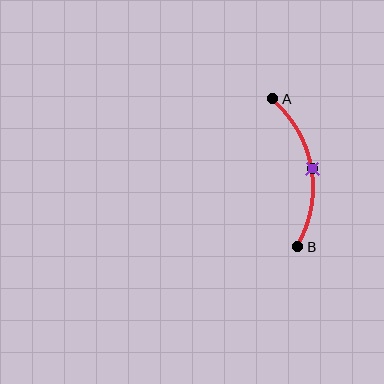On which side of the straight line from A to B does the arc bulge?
The arc bulges to the right of the straight line connecting A and B.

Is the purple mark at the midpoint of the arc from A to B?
Yes. The purple mark lies on the arc at equal arc-length from both A and B — it is the arc midpoint.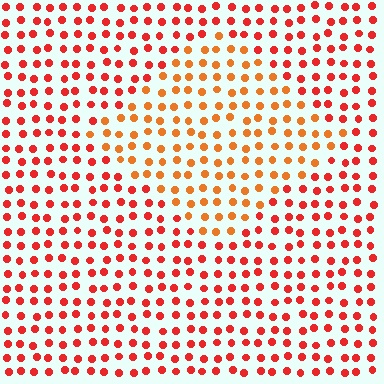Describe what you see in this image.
The image is filled with small red elements in a uniform arrangement. A diamond-shaped region is visible where the elements are tinted to a slightly different hue, forming a subtle color boundary.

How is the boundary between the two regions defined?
The boundary is defined purely by a slight shift in hue (about 26 degrees). Spacing, size, and orientation are identical on both sides.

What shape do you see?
I see a diamond.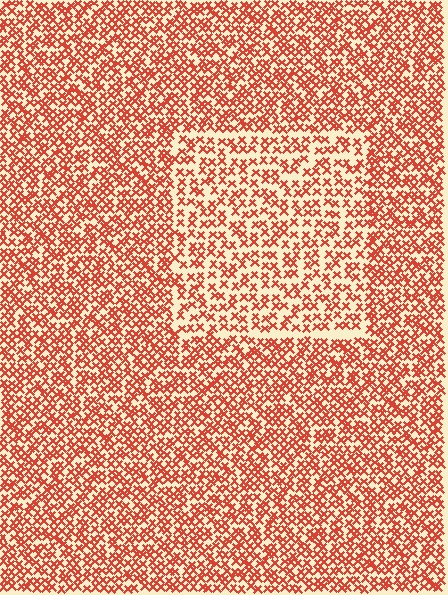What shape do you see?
I see a rectangle.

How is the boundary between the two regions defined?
The boundary is defined by a change in element density (approximately 1.6x ratio). All elements are the same color, size, and shape.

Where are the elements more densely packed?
The elements are more densely packed outside the rectangle boundary.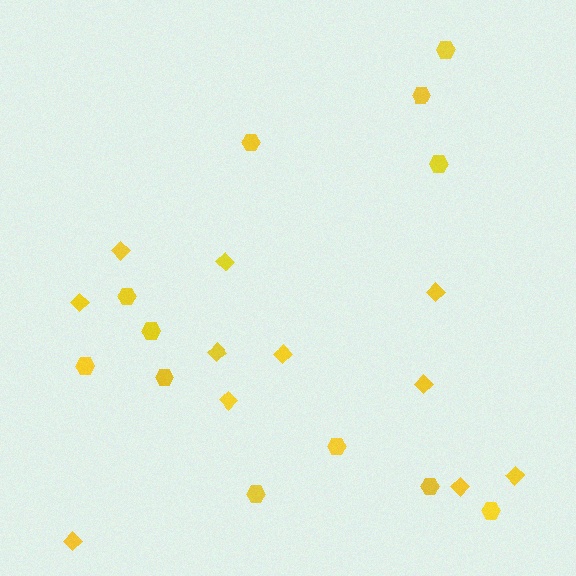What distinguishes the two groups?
There are 2 groups: one group of hexagons (12) and one group of diamonds (11).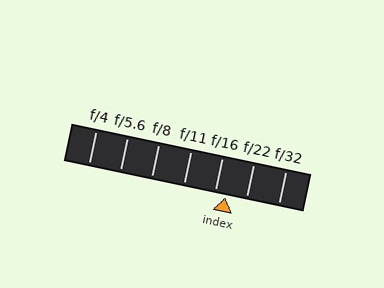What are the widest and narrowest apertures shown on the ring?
The widest aperture shown is f/4 and the narrowest is f/32.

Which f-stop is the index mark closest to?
The index mark is closest to f/16.